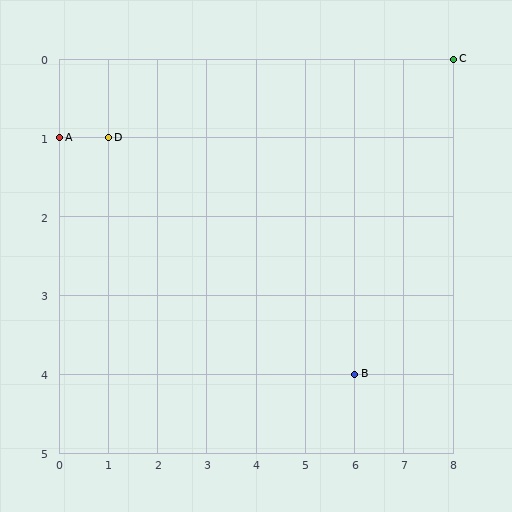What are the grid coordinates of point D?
Point D is at grid coordinates (1, 1).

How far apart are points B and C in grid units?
Points B and C are 2 columns and 4 rows apart (about 4.5 grid units diagonally).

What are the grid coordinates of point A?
Point A is at grid coordinates (0, 1).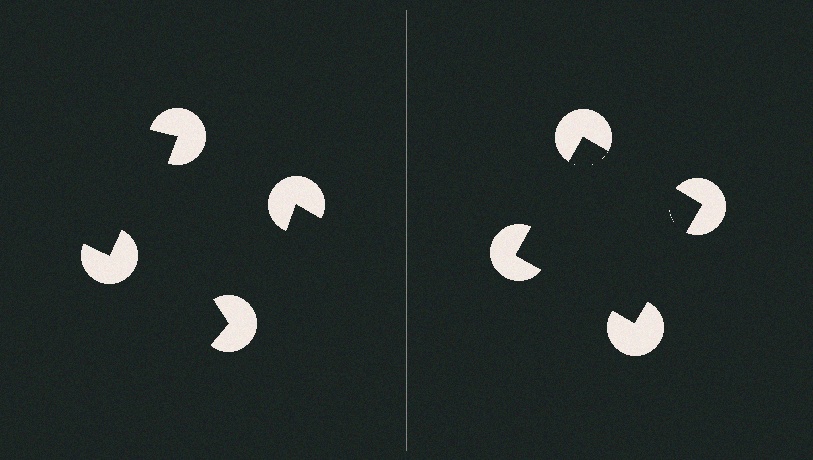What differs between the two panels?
The pac-man discs are positioned identically on both sides; only the wedge orientations differ. On the right they align to a square; on the left they are misaligned.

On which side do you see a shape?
An illusory square appears on the right side. On the left side the wedge cuts are rotated, so no coherent shape forms.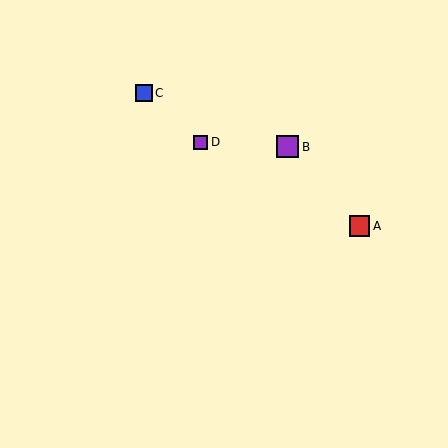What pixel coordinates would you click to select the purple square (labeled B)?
Click at (288, 147) to select the purple square B.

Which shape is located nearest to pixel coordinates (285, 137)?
The purple square (labeled B) at (288, 147) is nearest to that location.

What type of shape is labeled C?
Shape C is a blue square.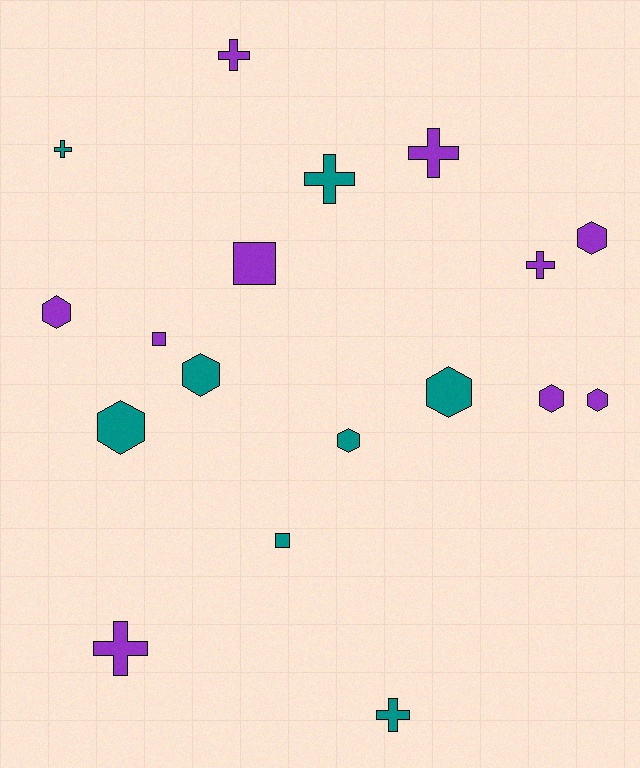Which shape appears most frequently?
Hexagon, with 8 objects.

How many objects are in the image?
There are 18 objects.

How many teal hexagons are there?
There are 4 teal hexagons.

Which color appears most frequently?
Purple, with 10 objects.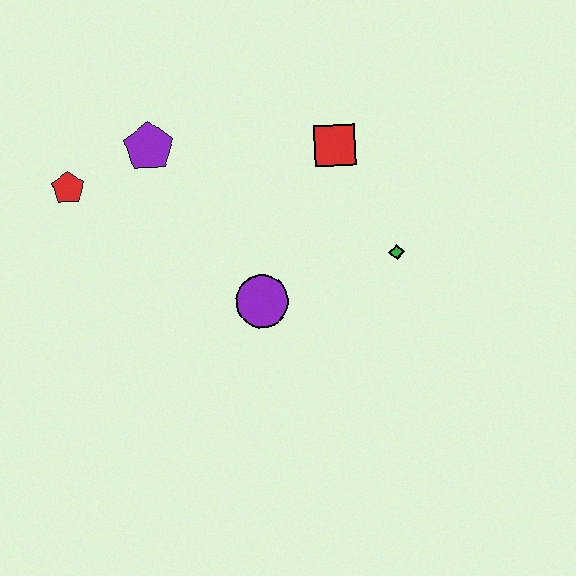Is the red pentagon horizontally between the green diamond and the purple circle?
No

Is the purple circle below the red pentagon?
Yes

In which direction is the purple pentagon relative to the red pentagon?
The purple pentagon is to the right of the red pentagon.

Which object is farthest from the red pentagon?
The green diamond is farthest from the red pentagon.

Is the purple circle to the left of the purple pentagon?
No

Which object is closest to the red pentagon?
The purple pentagon is closest to the red pentagon.